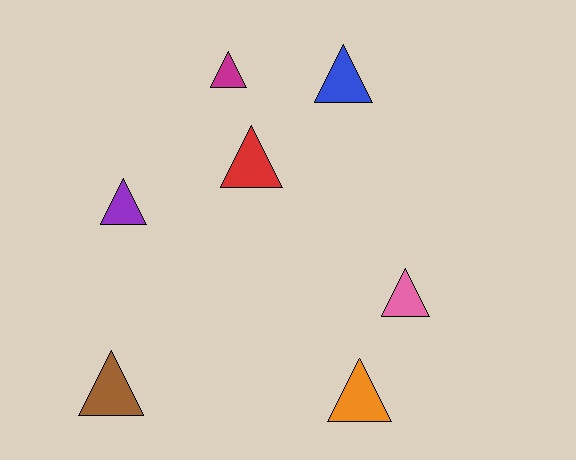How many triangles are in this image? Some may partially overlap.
There are 7 triangles.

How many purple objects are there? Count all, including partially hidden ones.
There is 1 purple object.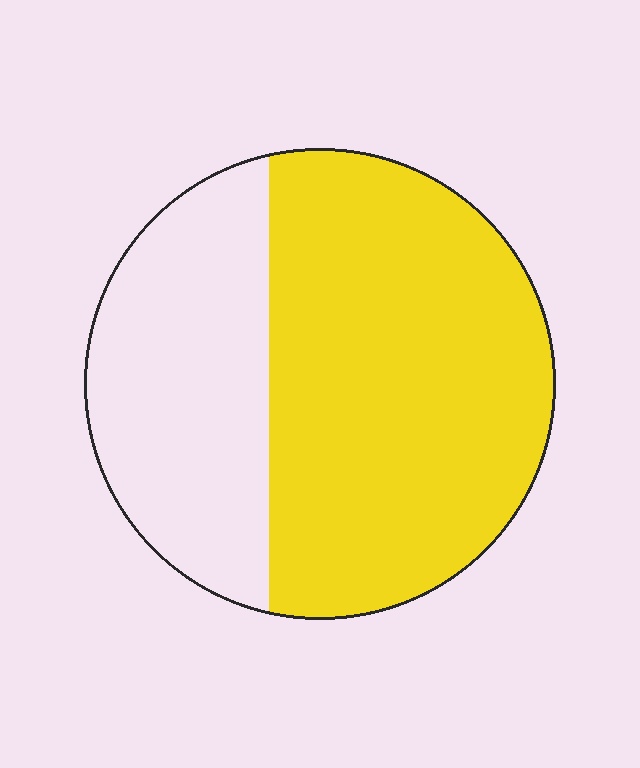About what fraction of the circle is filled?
About five eighths (5/8).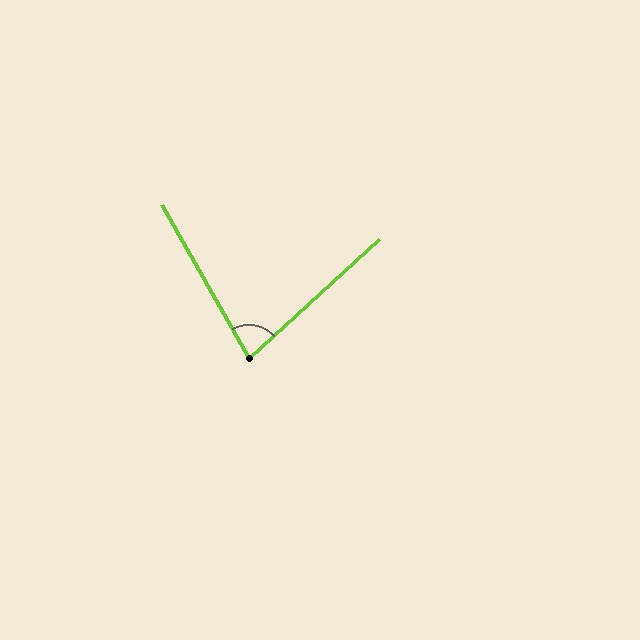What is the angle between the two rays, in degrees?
Approximately 77 degrees.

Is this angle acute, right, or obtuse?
It is acute.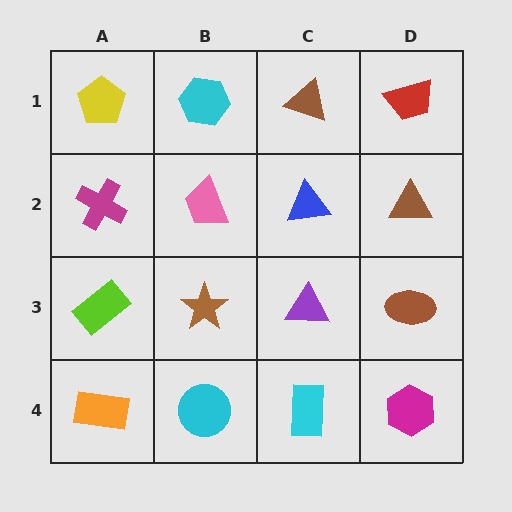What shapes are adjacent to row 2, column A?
A yellow pentagon (row 1, column A), a lime rectangle (row 3, column A), a pink trapezoid (row 2, column B).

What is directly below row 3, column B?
A cyan circle.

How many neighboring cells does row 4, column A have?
2.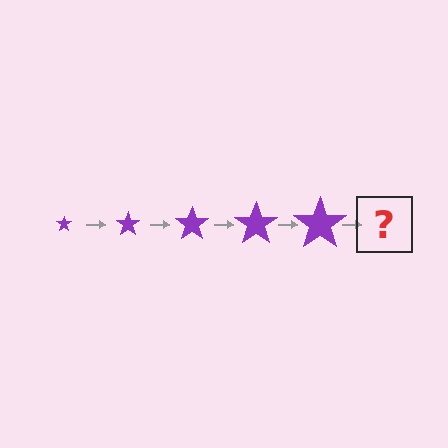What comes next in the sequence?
The next element should be a purple star, larger than the previous one.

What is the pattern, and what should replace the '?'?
The pattern is that the star gets progressively larger each step. The '?' should be a purple star, larger than the previous one.